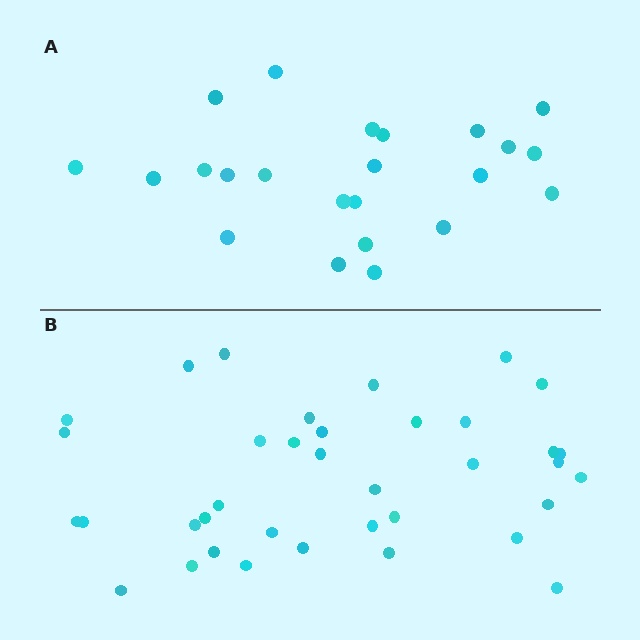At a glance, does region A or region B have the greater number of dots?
Region B (the bottom region) has more dots.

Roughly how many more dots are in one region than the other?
Region B has approximately 15 more dots than region A.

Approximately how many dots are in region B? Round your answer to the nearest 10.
About 40 dots. (The exact count is 37, which rounds to 40.)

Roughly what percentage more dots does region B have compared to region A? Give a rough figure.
About 60% more.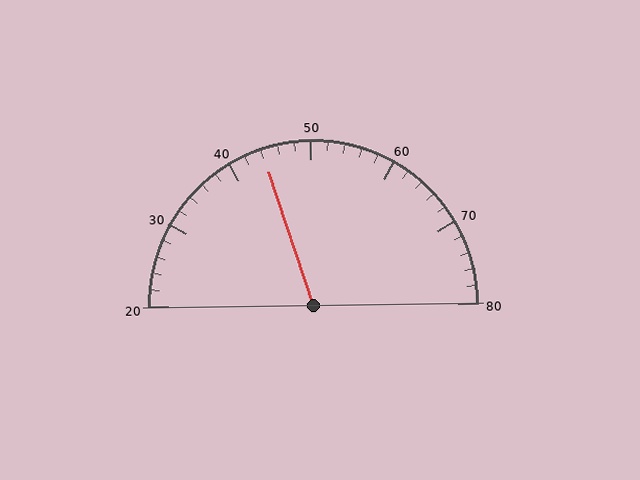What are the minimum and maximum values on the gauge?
The gauge ranges from 20 to 80.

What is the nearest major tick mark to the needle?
The nearest major tick mark is 40.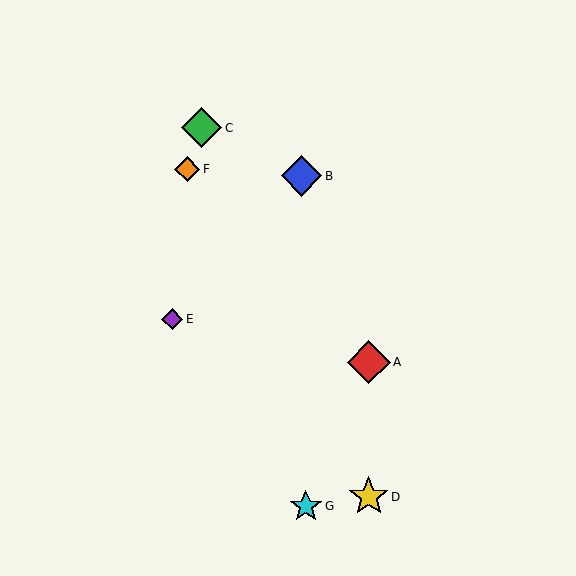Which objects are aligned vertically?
Objects A, D are aligned vertically.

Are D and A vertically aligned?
Yes, both are at x≈369.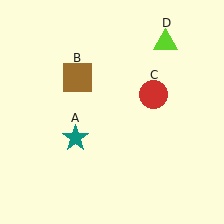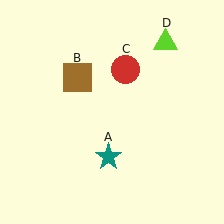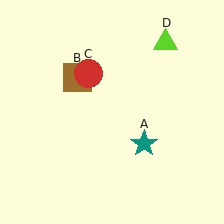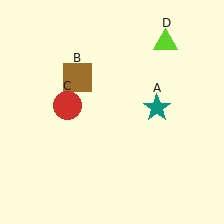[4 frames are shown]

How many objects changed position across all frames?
2 objects changed position: teal star (object A), red circle (object C).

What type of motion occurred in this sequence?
The teal star (object A), red circle (object C) rotated counterclockwise around the center of the scene.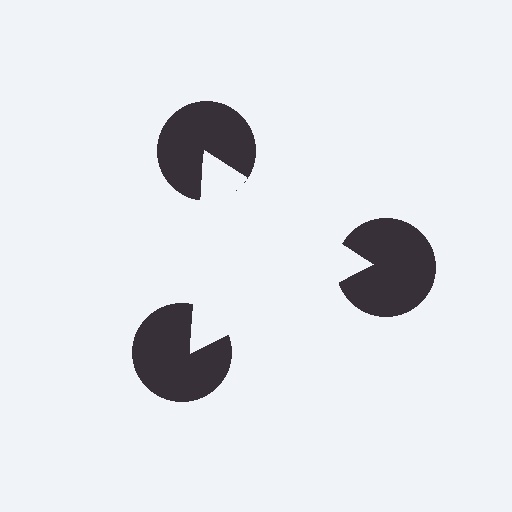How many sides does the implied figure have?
3 sides.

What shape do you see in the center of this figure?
An illusory triangle — its edges are inferred from the aligned wedge cuts in the pac-man discs, not physically drawn.